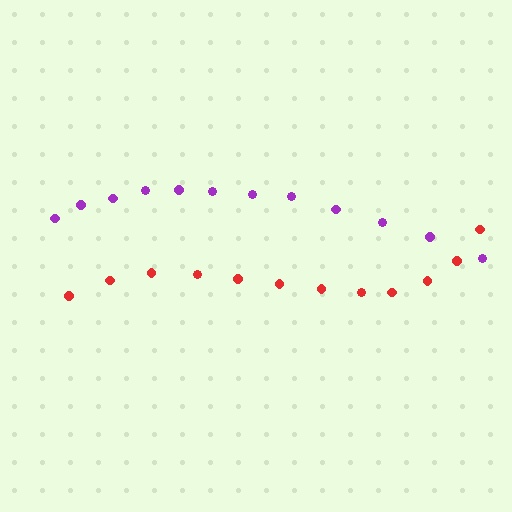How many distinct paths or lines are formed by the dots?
There are 2 distinct paths.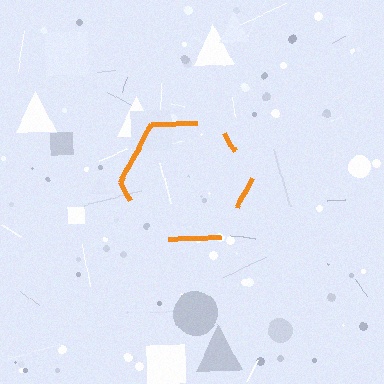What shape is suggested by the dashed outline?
The dashed outline suggests a hexagon.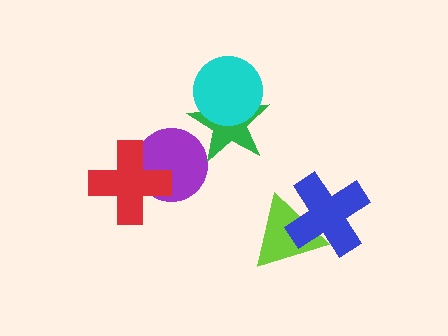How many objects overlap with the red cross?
1 object overlaps with the red cross.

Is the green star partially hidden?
Yes, it is partially covered by another shape.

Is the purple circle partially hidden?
Yes, it is partially covered by another shape.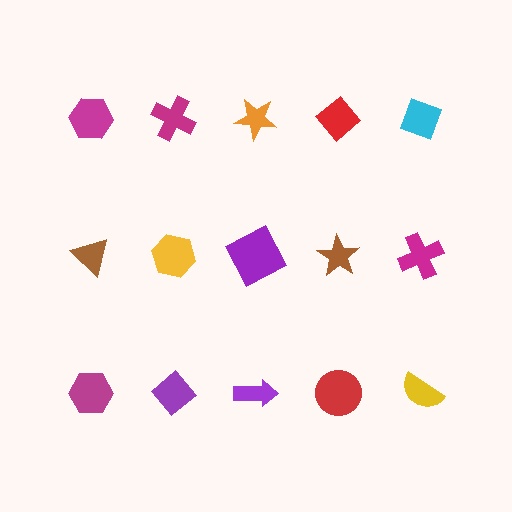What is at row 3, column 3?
A purple arrow.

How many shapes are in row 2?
5 shapes.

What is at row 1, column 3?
An orange star.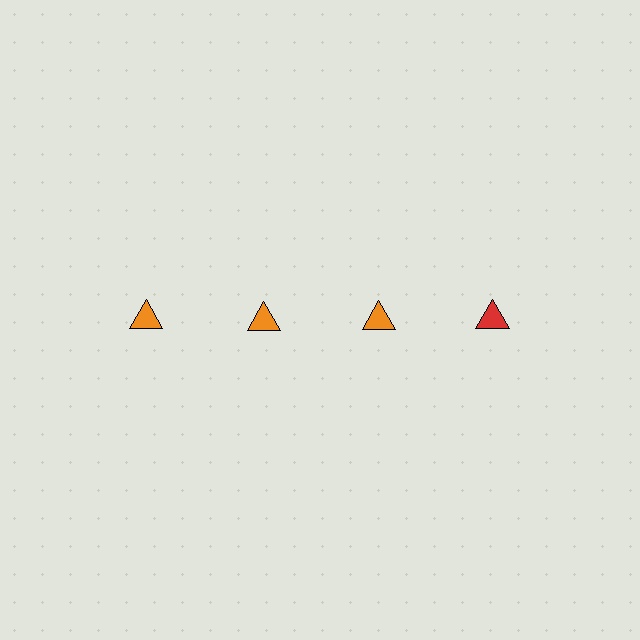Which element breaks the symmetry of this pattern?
The red triangle in the top row, second from right column breaks the symmetry. All other shapes are orange triangles.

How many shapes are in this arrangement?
There are 4 shapes arranged in a grid pattern.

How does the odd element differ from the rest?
It has a different color: red instead of orange.